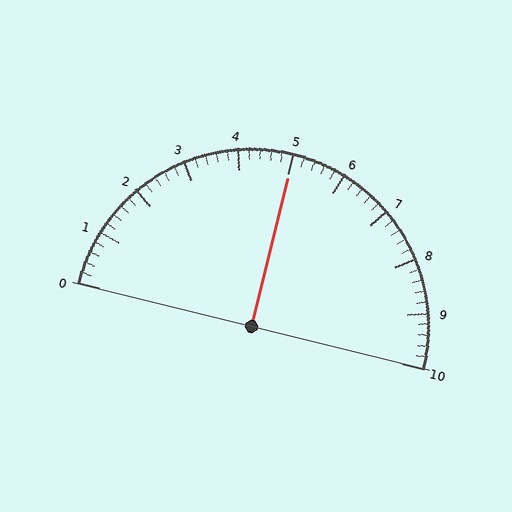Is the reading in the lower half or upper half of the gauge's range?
The reading is in the upper half of the range (0 to 10).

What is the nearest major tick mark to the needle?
The nearest major tick mark is 5.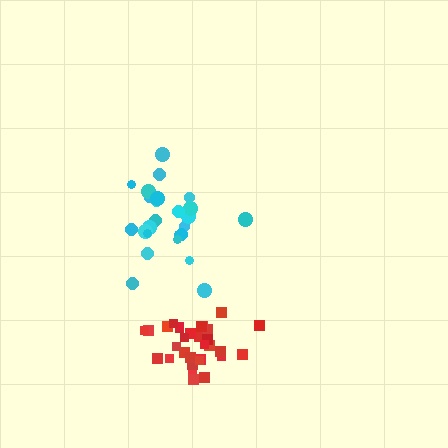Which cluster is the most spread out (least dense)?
Cyan.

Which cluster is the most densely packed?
Red.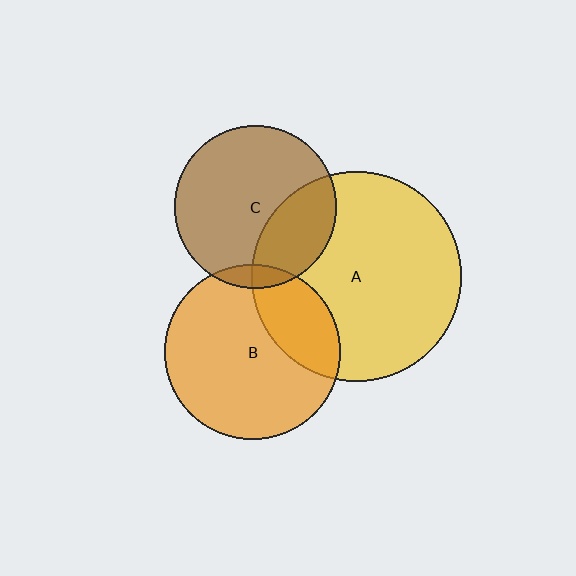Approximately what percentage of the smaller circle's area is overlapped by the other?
Approximately 30%.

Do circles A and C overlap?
Yes.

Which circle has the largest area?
Circle A (yellow).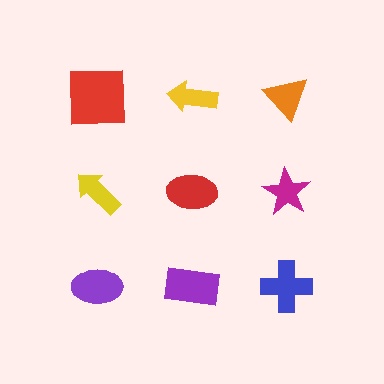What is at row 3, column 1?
A purple ellipse.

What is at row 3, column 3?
A blue cross.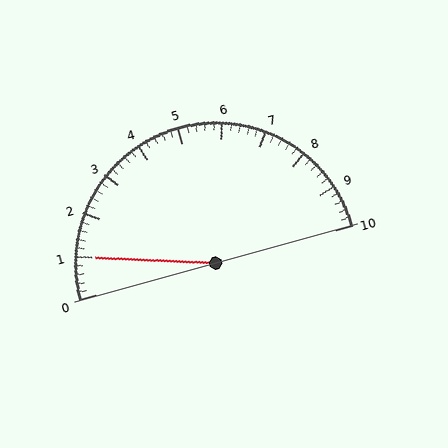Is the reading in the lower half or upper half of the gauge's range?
The reading is in the lower half of the range (0 to 10).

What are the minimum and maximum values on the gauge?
The gauge ranges from 0 to 10.